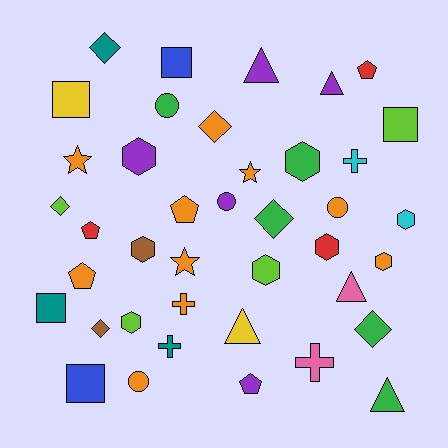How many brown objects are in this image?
There are 2 brown objects.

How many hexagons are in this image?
There are 8 hexagons.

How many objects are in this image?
There are 40 objects.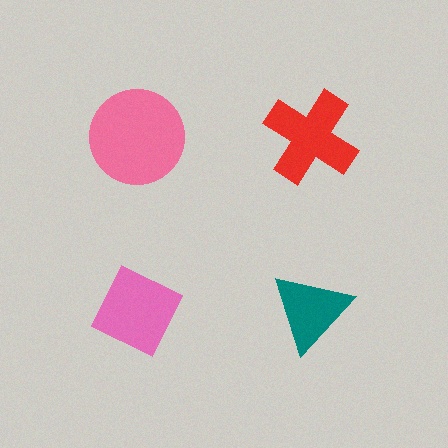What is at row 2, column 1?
A pink diamond.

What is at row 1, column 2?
A red cross.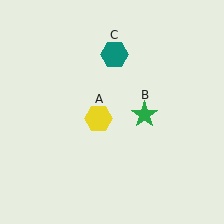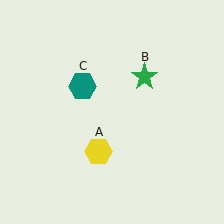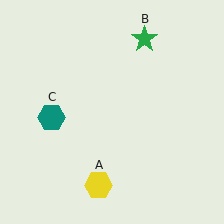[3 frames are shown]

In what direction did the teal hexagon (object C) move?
The teal hexagon (object C) moved down and to the left.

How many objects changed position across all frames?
3 objects changed position: yellow hexagon (object A), green star (object B), teal hexagon (object C).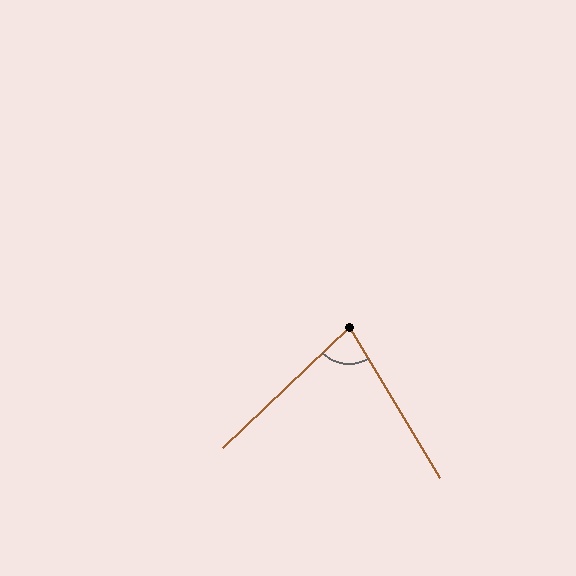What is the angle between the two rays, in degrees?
Approximately 77 degrees.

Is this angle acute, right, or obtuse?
It is acute.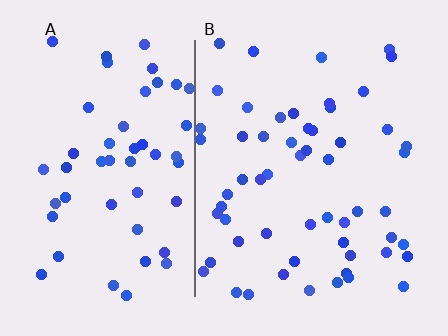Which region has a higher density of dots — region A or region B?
B (the right).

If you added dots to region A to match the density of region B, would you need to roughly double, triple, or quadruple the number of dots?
Approximately double.